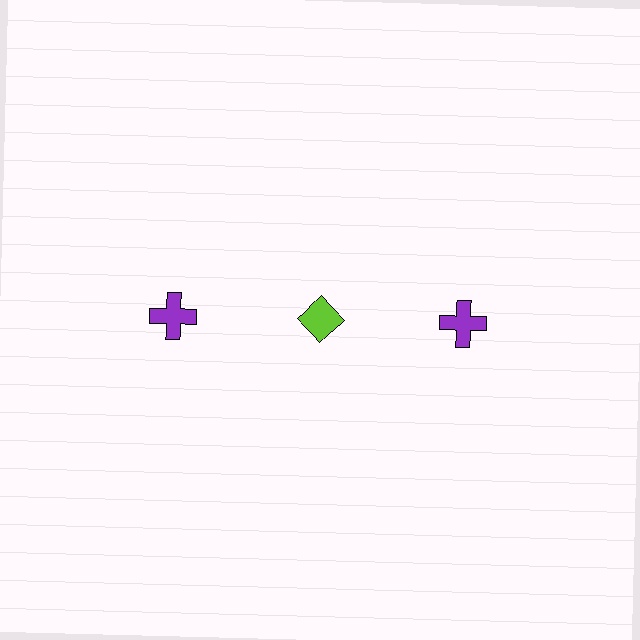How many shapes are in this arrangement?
There are 3 shapes arranged in a grid pattern.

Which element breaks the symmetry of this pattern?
The lime diamond in the top row, second from left column breaks the symmetry. All other shapes are purple crosses.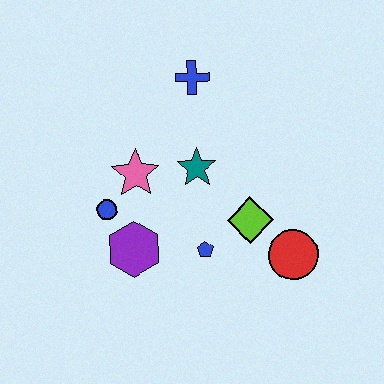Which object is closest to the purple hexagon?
The blue circle is closest to the purple hexagon.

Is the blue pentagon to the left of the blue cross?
No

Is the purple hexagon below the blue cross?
Yes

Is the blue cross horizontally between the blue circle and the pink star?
No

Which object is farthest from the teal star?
The red circle is farthest from the teal star.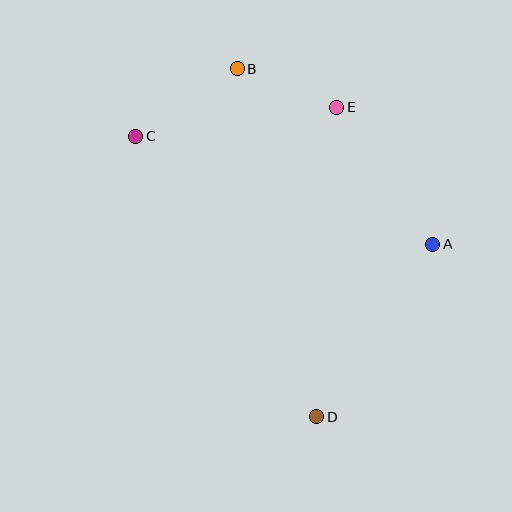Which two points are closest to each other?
Points B and E are closest to each other.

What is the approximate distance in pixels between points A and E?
The distance between A and E is approximately 167 pixels.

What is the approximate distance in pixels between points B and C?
The distance between B and C is approximately 122 pixels.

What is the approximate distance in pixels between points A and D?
The distance between A and D is approximately 208 pixels.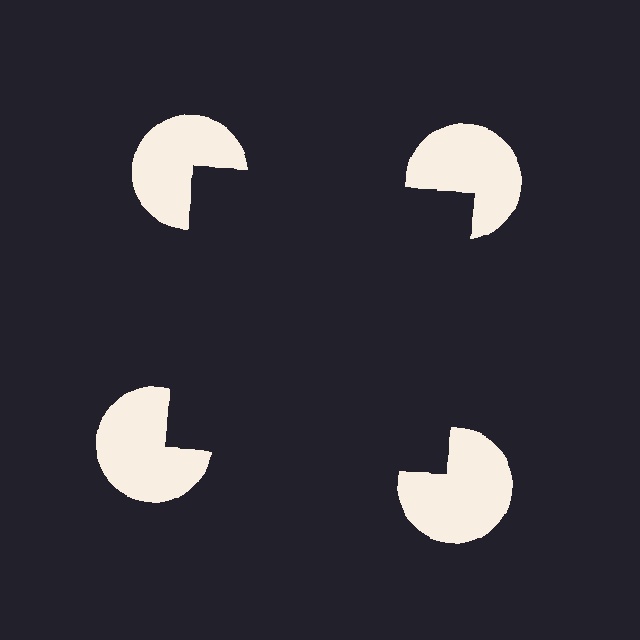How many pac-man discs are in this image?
There are 4 — one at each vertex of the illusory square.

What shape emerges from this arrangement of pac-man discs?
An illusory square — its edges are inferred from the aligned wedge cuts in the pac-man discs, not physically drawn.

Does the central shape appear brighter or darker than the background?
It typically appears slightly darker than the background, even though no actual brightness change is drawn.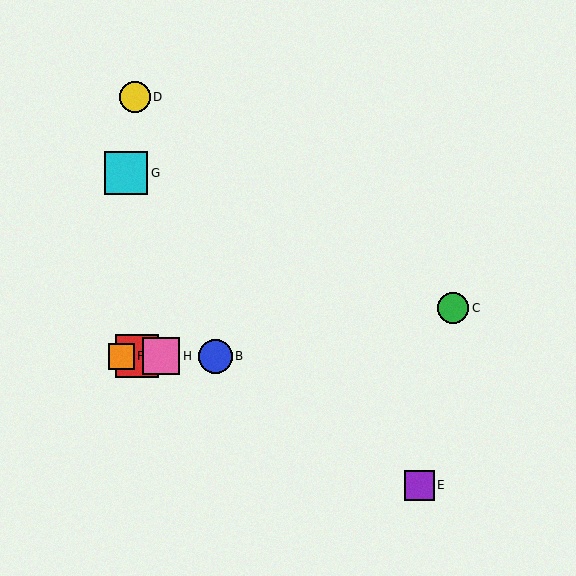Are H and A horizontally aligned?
Yes, both are at y≈356.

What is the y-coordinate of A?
Object A is at y≈356.